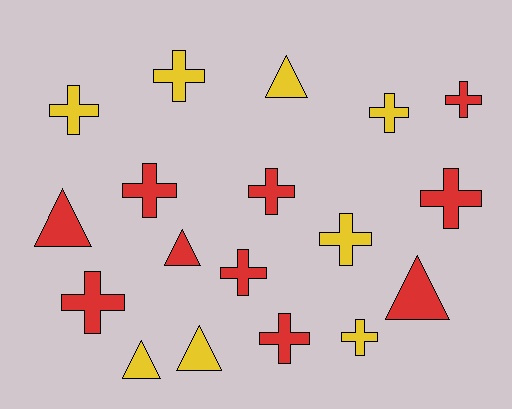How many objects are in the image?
There are 18 objects.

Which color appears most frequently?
Red, with 10 objects.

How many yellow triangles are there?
There are 3 yellow triangles.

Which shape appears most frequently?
Cross, with 12 objects.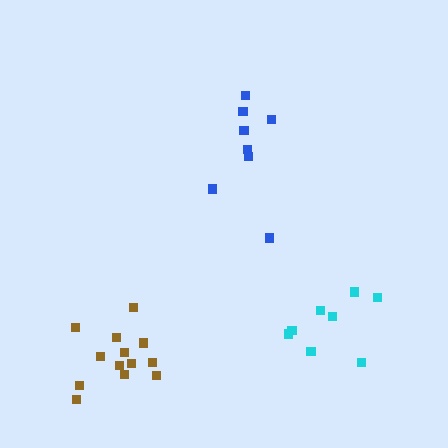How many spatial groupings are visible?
There are 3 spatial groupings.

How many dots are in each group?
Group 1: 13 dots, Group 2: 8 dots, Group 3: 8 dots (29 total).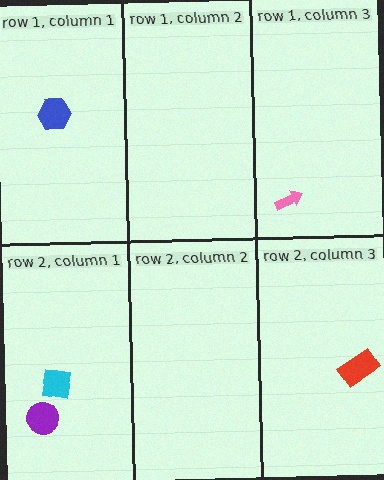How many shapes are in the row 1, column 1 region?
1.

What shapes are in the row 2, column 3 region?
The red rectangle.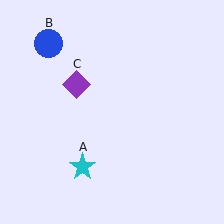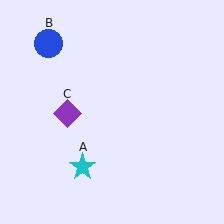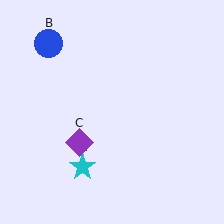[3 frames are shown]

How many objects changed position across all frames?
1 object changed position: purple diamond (object C).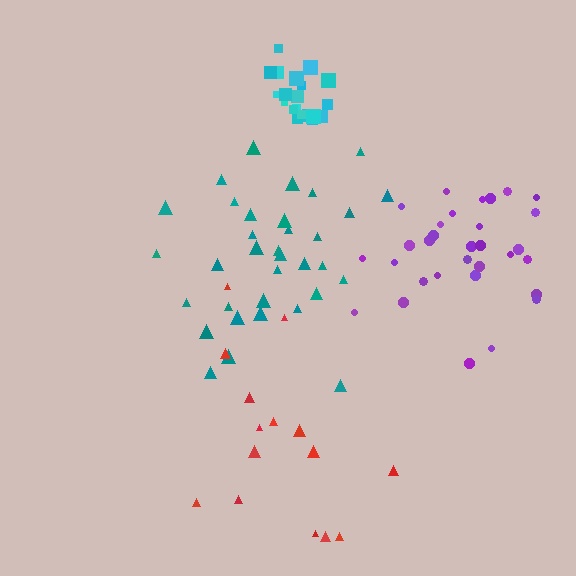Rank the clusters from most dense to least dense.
cyan, purple, teal, red.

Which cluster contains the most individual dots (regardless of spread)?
Teal (34).